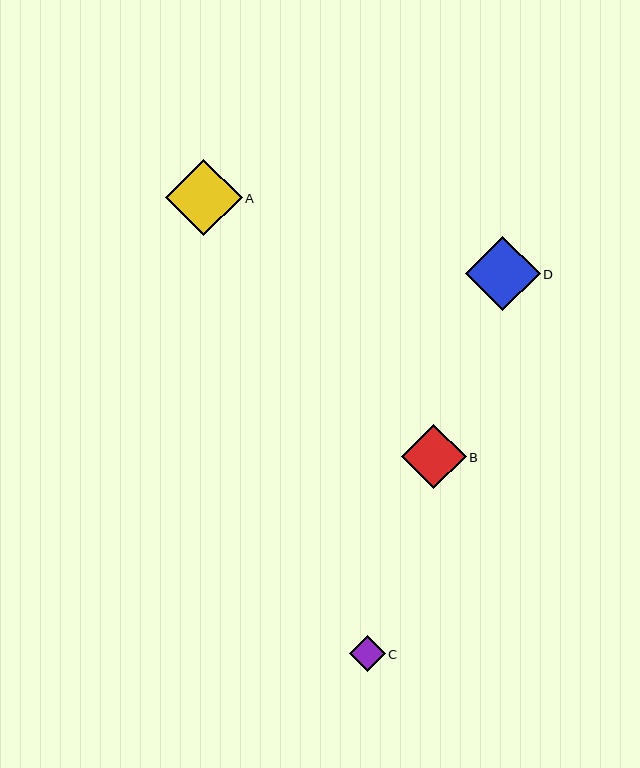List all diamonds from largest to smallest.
From largest to smallest: A, D, B, C.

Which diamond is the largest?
Diamond A is the largest with a size of approximately 77 pixels.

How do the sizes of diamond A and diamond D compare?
Diamond A and diamond D are approximately the same size.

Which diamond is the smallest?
Diamond C is the smallest with a size of approximately 36 pixels.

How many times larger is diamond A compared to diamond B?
Diamond A is approximately 1.2 times the size of diamond B.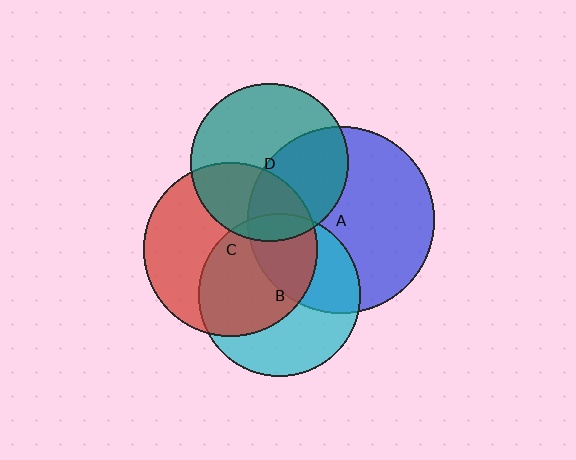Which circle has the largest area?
Circle A (blue).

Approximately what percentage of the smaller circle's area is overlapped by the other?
Approximately 10%.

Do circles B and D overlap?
Yes.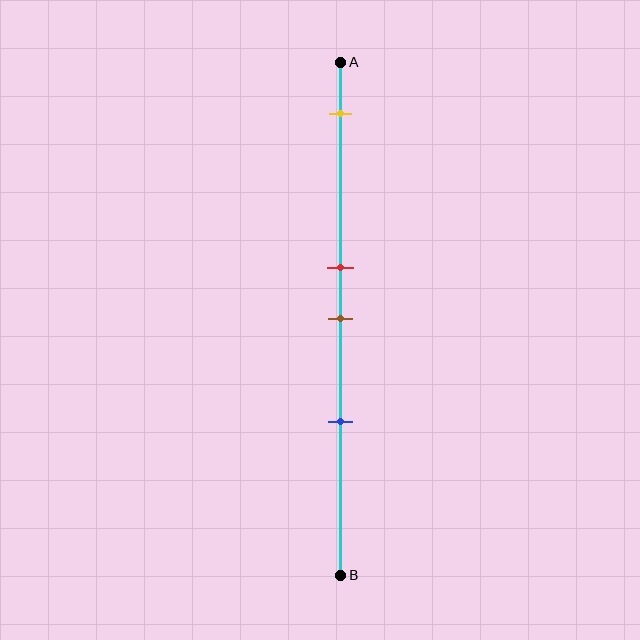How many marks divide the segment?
There are 4 marks dividing the segment.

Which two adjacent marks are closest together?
The red and brown marks are the closest adjacent pair.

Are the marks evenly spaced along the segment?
No, the marks are not evenly spaced.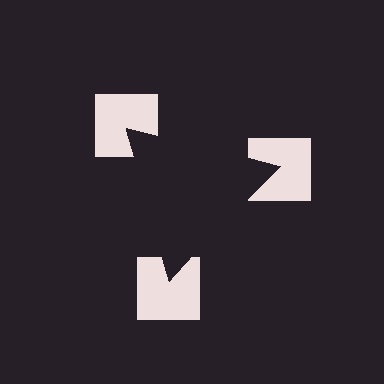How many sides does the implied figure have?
3 sides.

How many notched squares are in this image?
There are 3 — one at each vertex of the illusory triangle.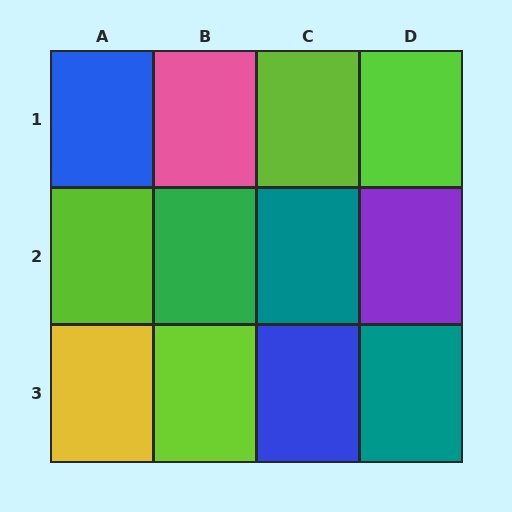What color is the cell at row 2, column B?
Green.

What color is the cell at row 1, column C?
Lime.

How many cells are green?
1 cell is green.